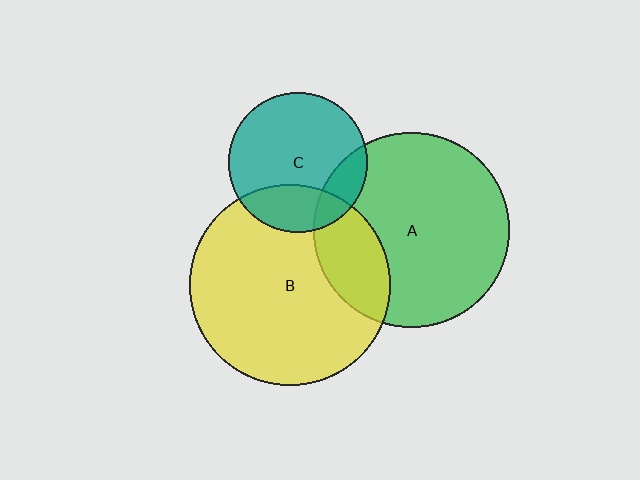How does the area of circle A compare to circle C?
Approximately 2.0 times.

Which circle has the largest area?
Circle B (yellow).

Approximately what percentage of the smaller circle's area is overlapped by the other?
Approximately 25%.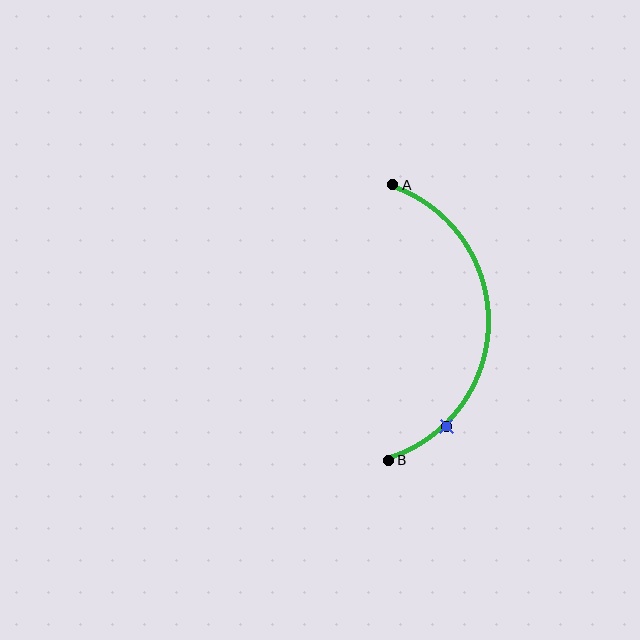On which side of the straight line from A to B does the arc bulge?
The arc bulges to the right of the straight line connecting A and B.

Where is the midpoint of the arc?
The arc midpoint is the point on the curve farthest from the straight line joining A and B. It sits to the right of that line.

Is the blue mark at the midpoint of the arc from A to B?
No. The blue mark lies on the arc but is closer to endpoint B. The arc midpoint would be at the point on the curve equidistant along the arc from both A and B.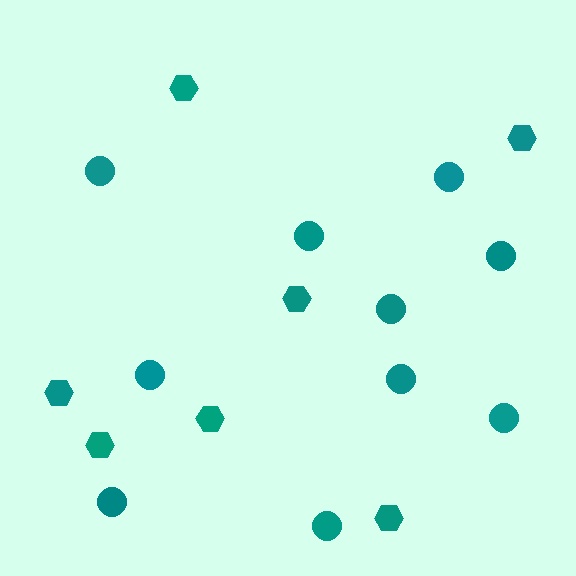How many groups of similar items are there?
There are 2 groups: one group of circles (10) and one group of hexagons (7).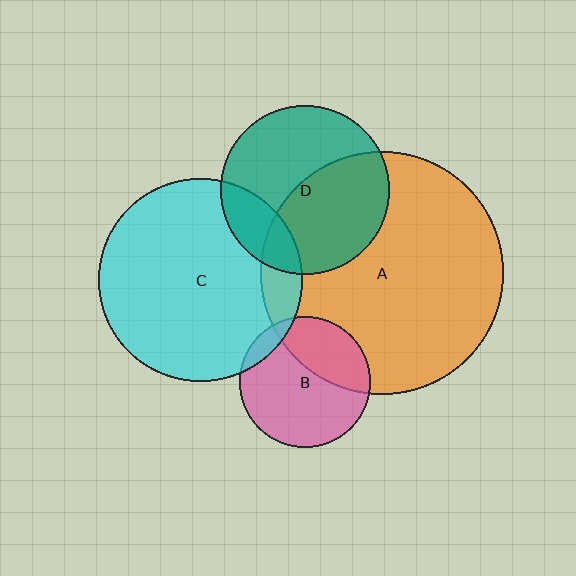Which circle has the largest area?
Circle A (orange).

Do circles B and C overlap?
Yes.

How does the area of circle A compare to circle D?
Approximately 2.1 times.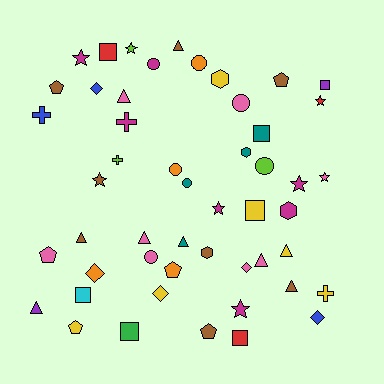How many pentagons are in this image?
There are 6 pentagons.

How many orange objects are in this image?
There are 4 orange objects.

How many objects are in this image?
There are 50 objects.